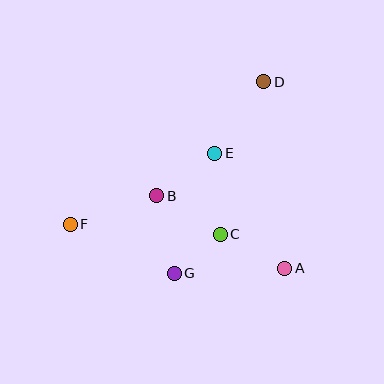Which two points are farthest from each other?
Points D and F are farthest from each other.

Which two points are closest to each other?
Points C and G are closest to each other.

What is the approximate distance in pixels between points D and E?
The distance between D and E is approximately 87 pixels.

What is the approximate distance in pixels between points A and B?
The distance between A and B is approximately 147 pixels.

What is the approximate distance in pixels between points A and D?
The distance between A and D is approximately 187 pixels.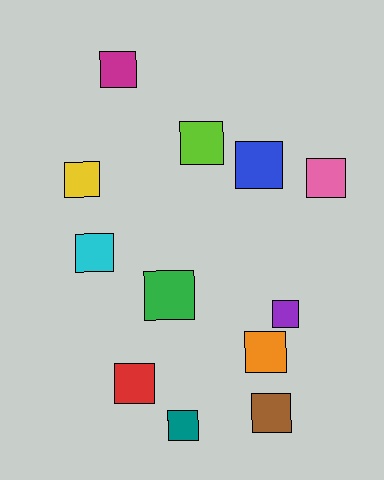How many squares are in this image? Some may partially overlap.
There are 12 squares.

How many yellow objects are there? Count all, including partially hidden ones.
There is 1 yellow object.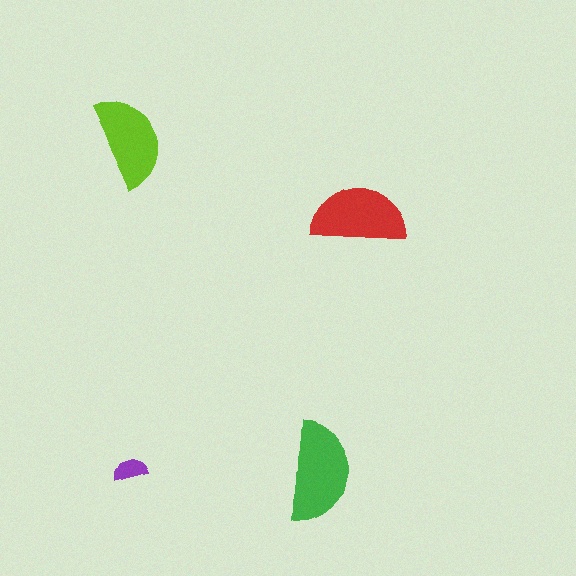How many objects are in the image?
There are 4 objects in the image.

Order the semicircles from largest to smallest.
the green one, the red one, the lime one, the purple one.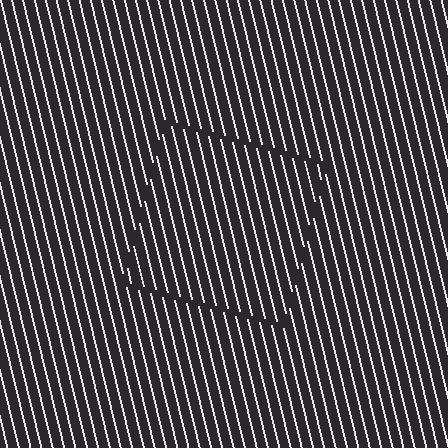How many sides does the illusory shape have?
4 sides — the line-ends trace a square.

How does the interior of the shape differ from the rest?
The interior of the shape contains the same grating, shifted by half a period — the contour is defined by the phase discontinuity where line-ends from the inner and outer gratings abut.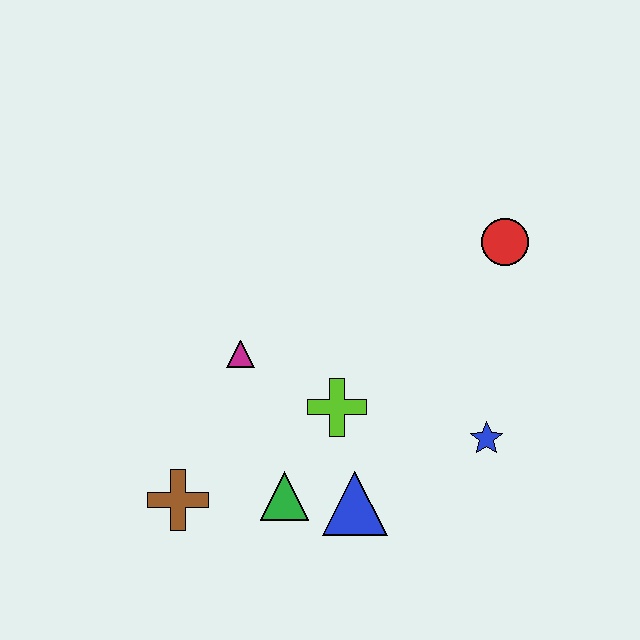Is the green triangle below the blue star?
Yes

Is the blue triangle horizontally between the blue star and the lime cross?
Yes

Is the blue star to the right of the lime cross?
Yes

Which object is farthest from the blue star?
The brown cross is farthest from the blue star.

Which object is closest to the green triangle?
The blue triangle is closest to the green triangle.